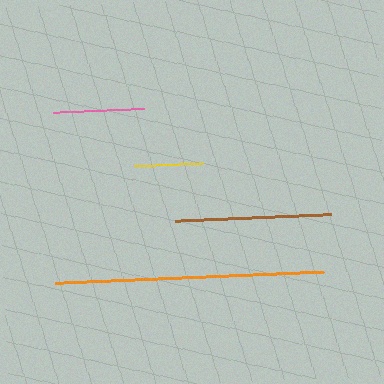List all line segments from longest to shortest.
From longest to shortest: orange, brown, pink, yellow.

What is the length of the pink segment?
The pink segment is approximately 92 pixels long.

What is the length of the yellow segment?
The yellow segment is approximately 70 pixels long.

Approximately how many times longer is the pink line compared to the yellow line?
The pink line is approximately 1.3 times the length of the yellow line.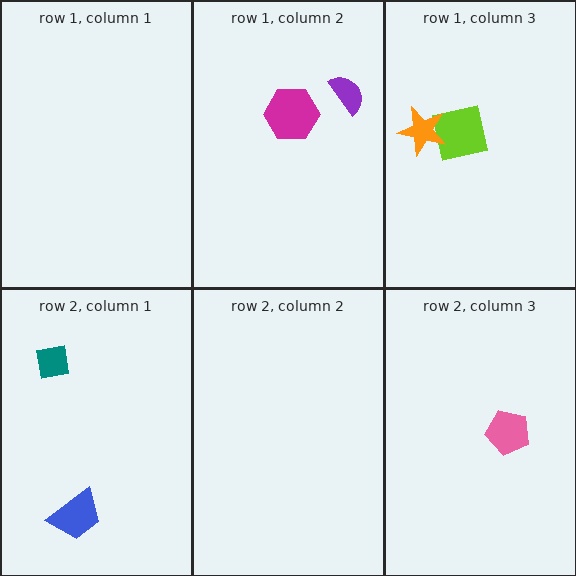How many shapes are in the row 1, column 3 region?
2.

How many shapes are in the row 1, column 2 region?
2.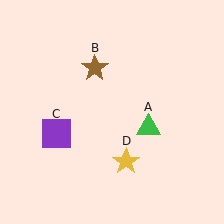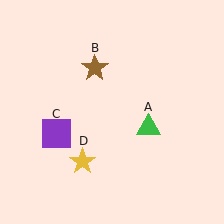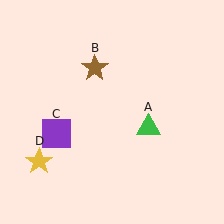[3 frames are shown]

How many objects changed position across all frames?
1 object changed position: yellow star (object D).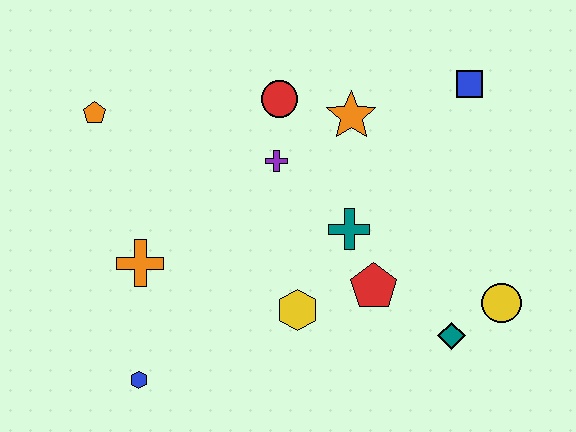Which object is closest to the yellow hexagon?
The red pentagon is closest to the yellow hexagon.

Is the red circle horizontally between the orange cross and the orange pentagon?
No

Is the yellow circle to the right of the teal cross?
Yes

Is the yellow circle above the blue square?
No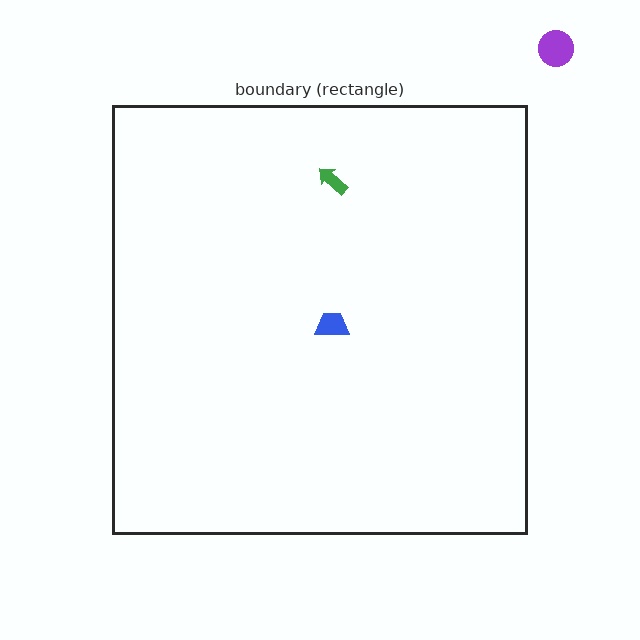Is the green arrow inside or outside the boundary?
Inside.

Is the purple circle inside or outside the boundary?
Outside.